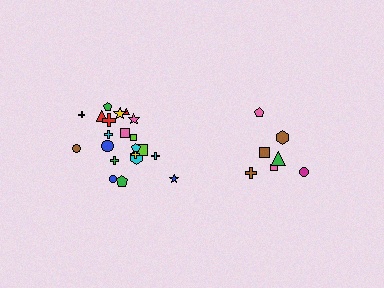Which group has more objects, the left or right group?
The left group.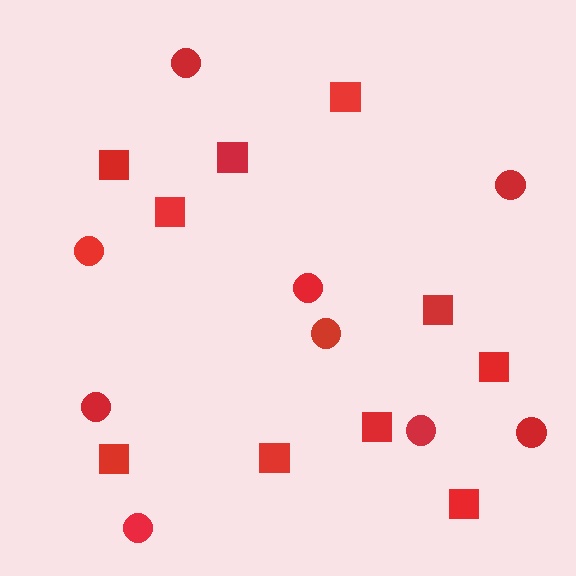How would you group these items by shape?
There are 2 groups: one group of circles (9) and one group of squares (10).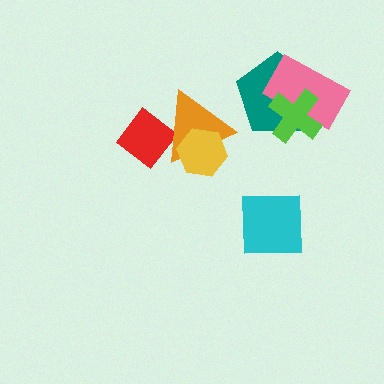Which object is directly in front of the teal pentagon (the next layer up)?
The pink rectangle is directly in front of the teal pentagon.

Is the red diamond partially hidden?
Yes, it is partially covered by another shape.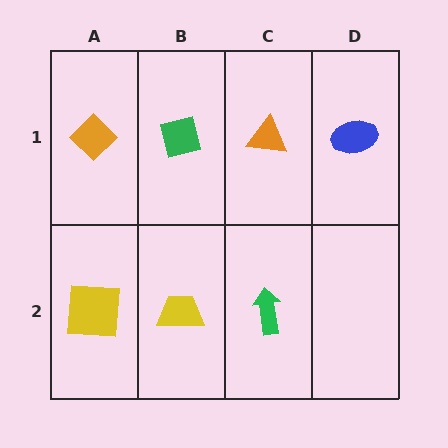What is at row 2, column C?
A green arrow.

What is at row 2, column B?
A yellow trapezoid.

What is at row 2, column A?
A yellow square.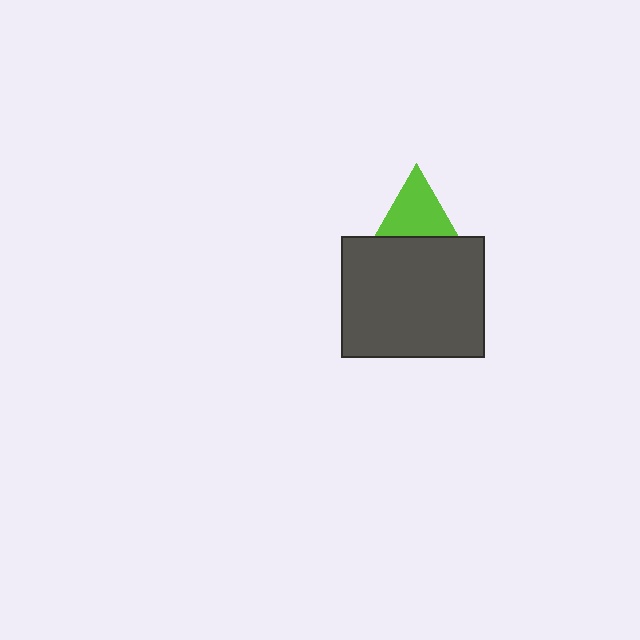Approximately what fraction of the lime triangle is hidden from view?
Roughly 41% of the lime triangle is hidden behind the dark gray rectangle.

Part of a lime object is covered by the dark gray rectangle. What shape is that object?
It is a triangle.